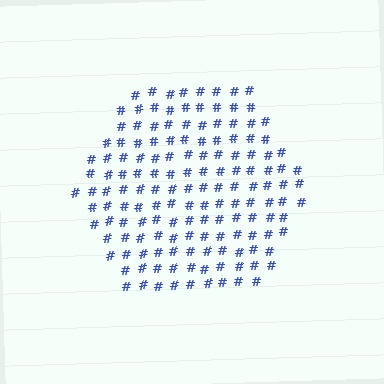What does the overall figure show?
The overall figure shows a hexagon.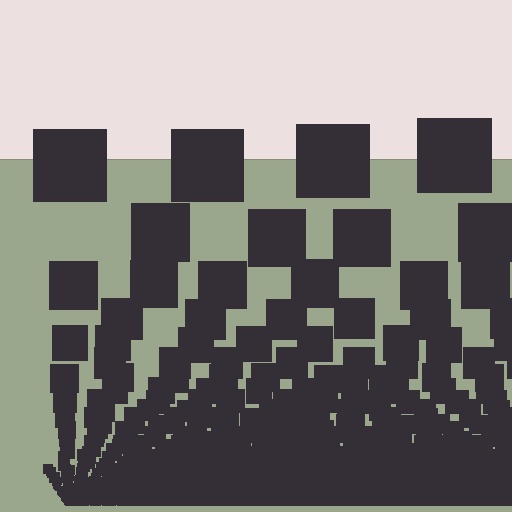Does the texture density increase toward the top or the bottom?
Density increases toward the bottom.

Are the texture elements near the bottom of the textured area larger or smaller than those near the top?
Smaller. The gradient is inverted — elements near the bottom are smaller and denser.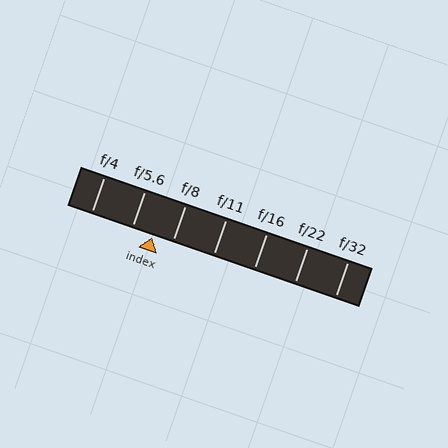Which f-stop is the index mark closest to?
The index mark is closest to f/8.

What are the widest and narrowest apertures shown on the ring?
The widest aperture shown is f/4 and the narrowest is f/32.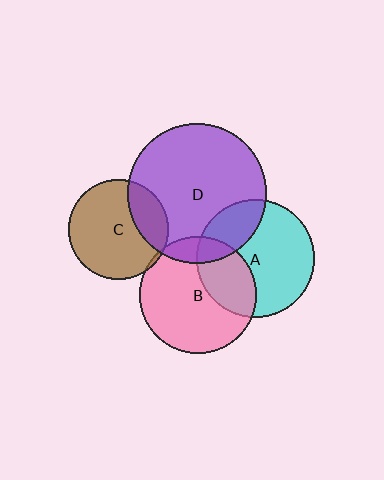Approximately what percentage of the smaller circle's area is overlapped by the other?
Approximately 5%.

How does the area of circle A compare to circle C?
Approximately 1.4 times.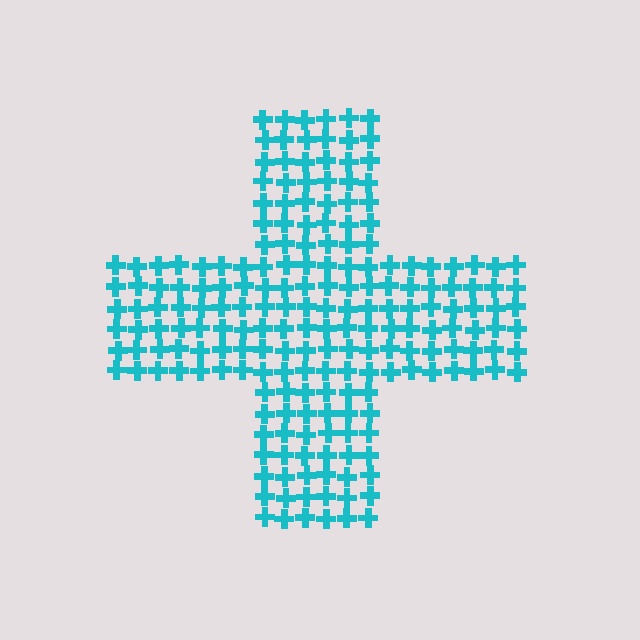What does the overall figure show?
The overall figure shows a cross.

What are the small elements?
The small elements are crosses.